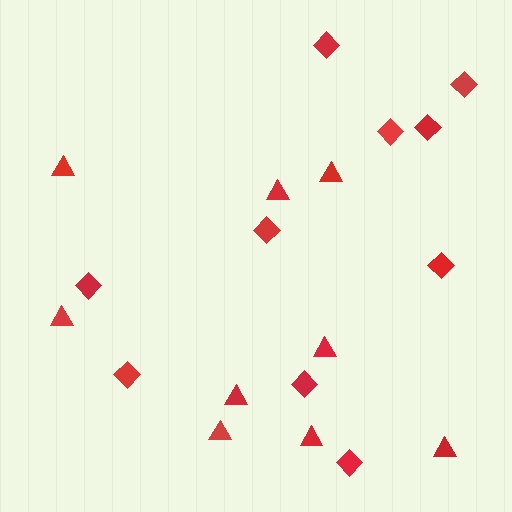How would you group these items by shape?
There are 2 groups: one group of diamonds (10) and one group of triangles (9).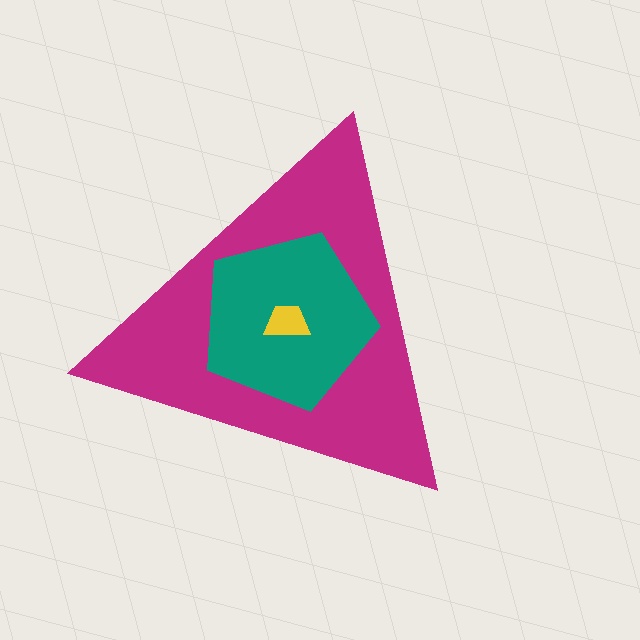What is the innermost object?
The yellow trapezoid.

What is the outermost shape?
The magenta triangle.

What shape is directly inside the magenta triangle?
The teal pentagon.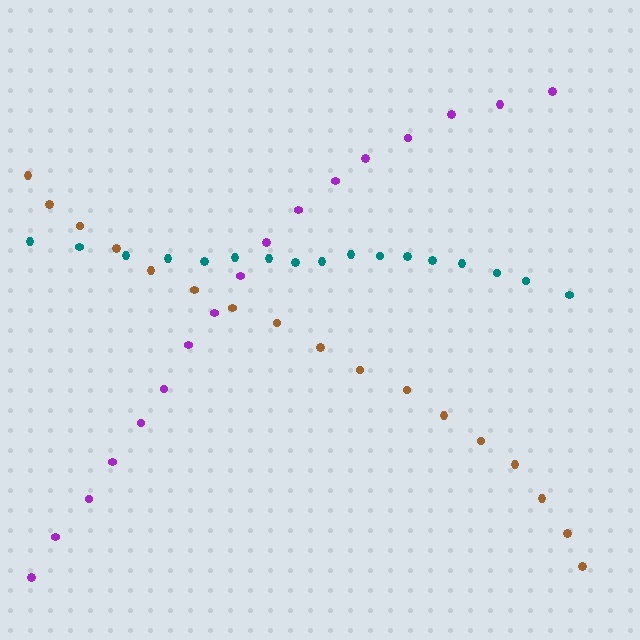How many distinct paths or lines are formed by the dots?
There are 3 distinct paths.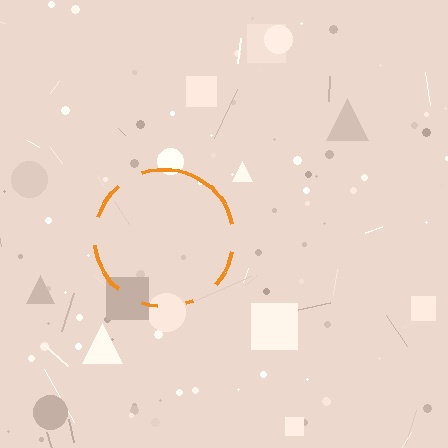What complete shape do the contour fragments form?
The contour fragments form a circle.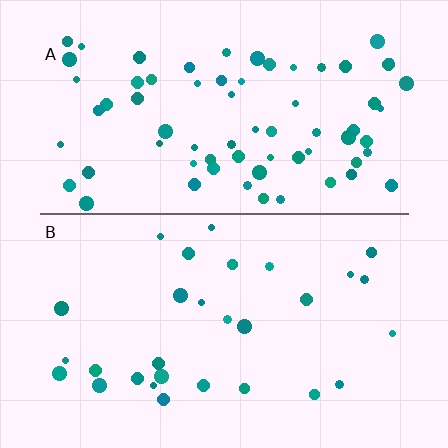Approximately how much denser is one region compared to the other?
Approximately 2.4× — region A over region B.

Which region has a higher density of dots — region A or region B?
A (the top).